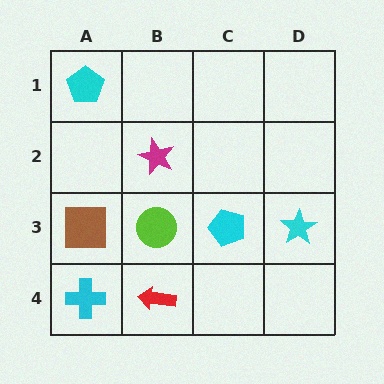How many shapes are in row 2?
1 shape.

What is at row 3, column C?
A cyan pentagon.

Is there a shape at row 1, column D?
No, that cell is empty.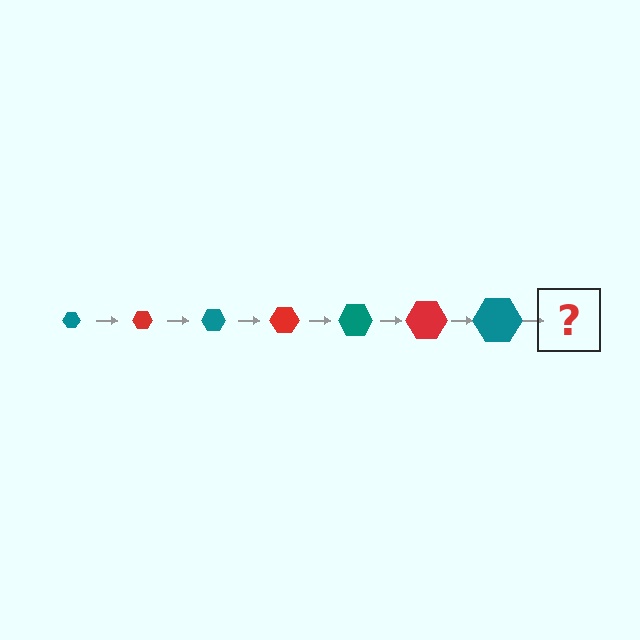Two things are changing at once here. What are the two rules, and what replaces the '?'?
The two rules are that the hexagon grows larger each step and the color cycles through teal and red. The '?' should be a red hexagon, larger than the previous one.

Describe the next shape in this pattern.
It should be a red hexagon, larger than the previous one.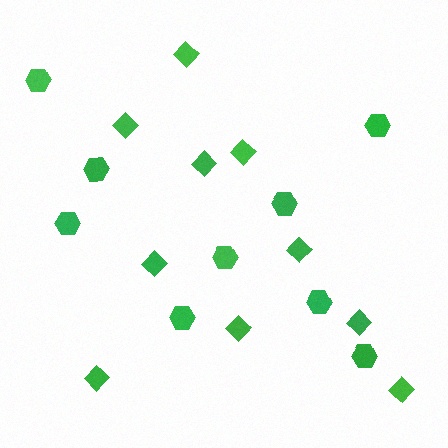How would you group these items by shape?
There are 2 groups: one group of hexagons (9) and one group of diamonds (10).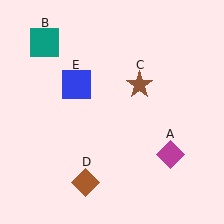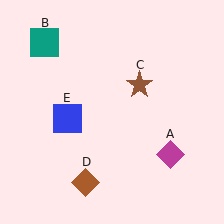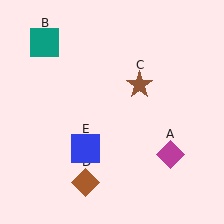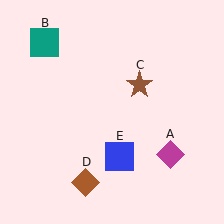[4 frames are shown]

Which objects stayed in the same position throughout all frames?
Magenta diamond (object A) and teal square (object B) and brown star (object C) and brown diamond (object D) remained stationary.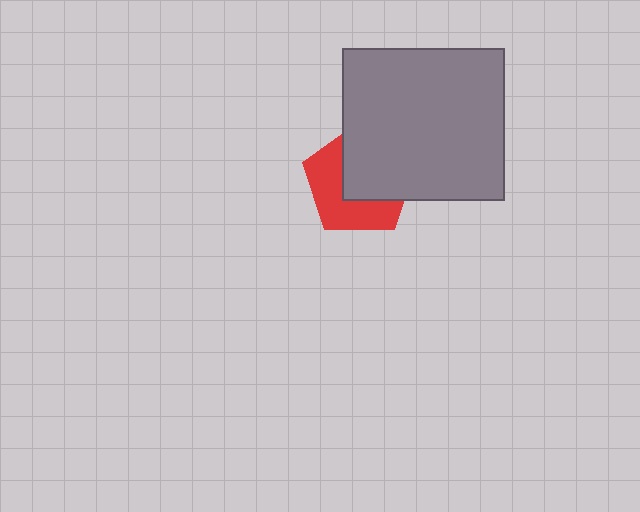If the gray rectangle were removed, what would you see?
You would see the complete red pentagon.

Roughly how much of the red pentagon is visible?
About half of it is visible (roughly 48%).